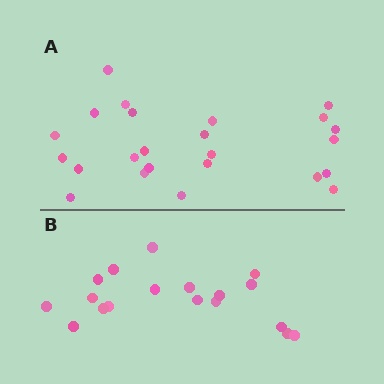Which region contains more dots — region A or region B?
Region A (the top region) has more dots.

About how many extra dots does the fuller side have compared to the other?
Region A has about 6 more dots than region B.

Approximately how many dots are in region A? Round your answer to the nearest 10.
About 20 dots. (The exact count is 24, which rounds to 20.)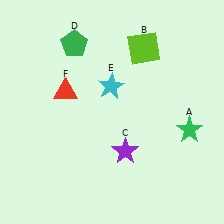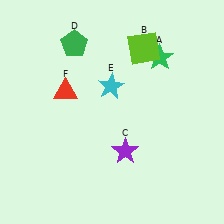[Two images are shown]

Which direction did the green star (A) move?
The green star (A) moved up.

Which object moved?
The green star (A) moved up.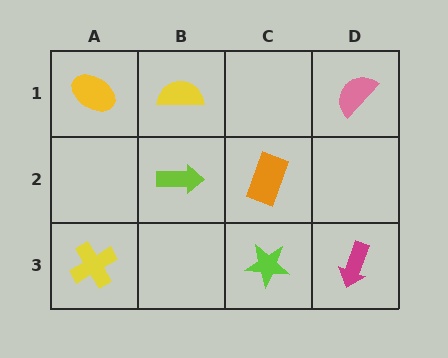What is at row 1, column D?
A pink semicircle.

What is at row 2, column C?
An orange rectangle.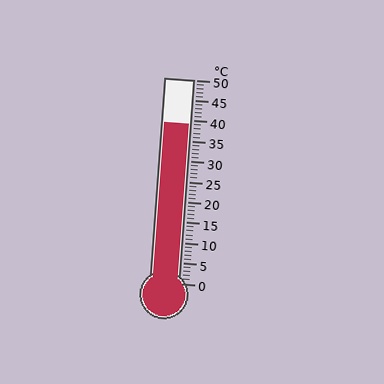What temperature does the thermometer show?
The thermometer shows approximately 39°C.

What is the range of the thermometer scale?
The thermometer scale ranges from 0°C to 50°C.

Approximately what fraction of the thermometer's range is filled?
The thermometer is filled to approximately 80% of its range.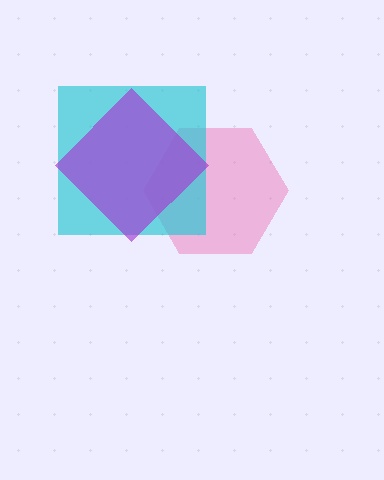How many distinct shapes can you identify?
There are 3 distinct shapes: a pink hexagon, a cyan square, a purple diamond.